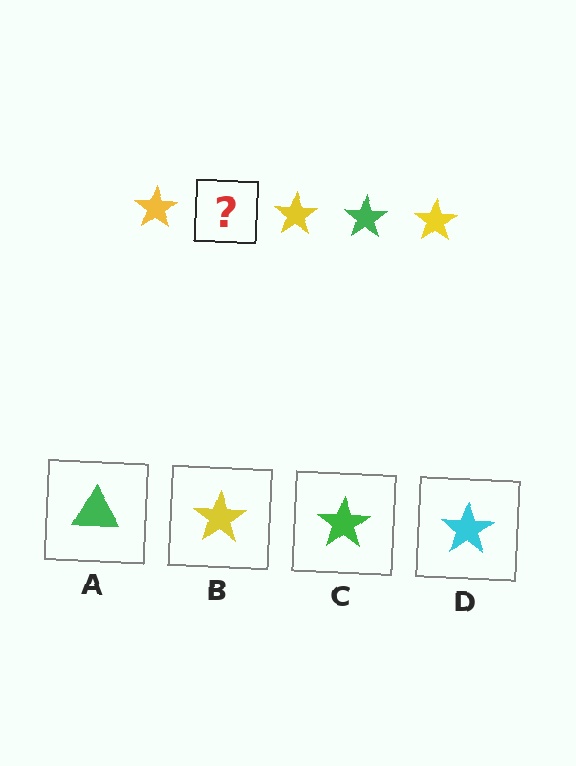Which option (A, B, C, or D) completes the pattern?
C.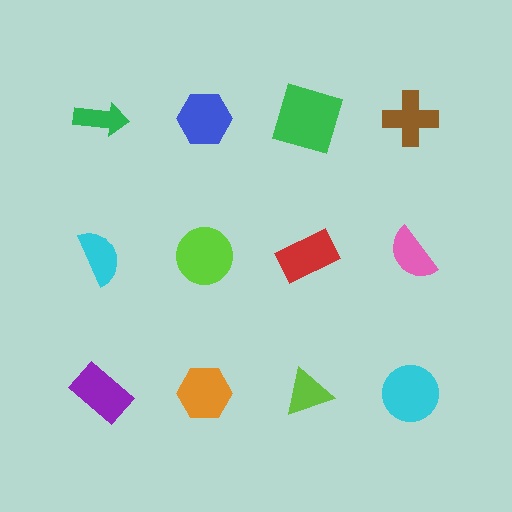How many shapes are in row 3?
4 shapes.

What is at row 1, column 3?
A green square.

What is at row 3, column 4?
A cyan circle.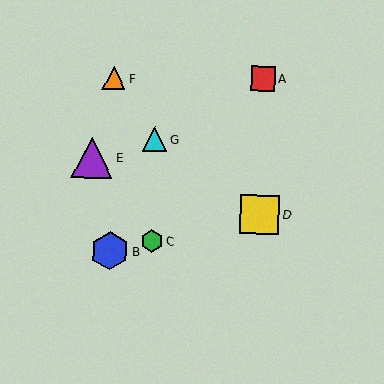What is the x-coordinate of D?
Object D is at x≈260.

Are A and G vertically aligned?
No, A is at x≈263 and G is at x≈155.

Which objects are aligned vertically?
Objects A, D are aligned vertically.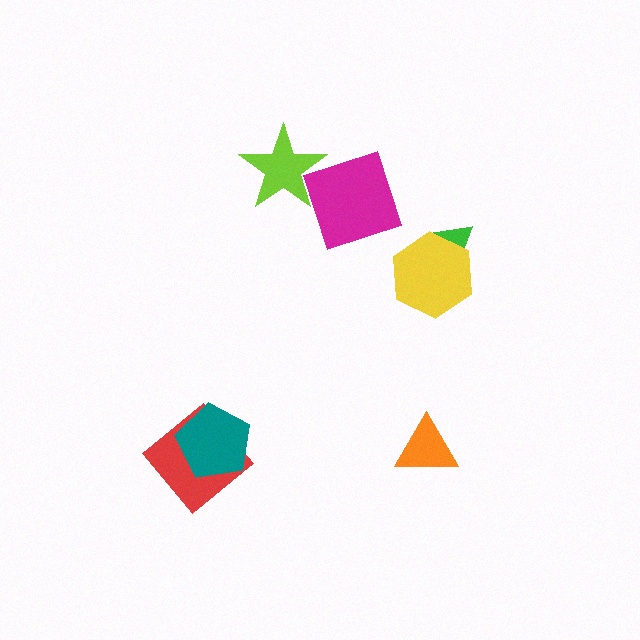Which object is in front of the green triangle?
The yellow hexagon is in front of the green triangle.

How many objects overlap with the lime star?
1 object overlaps with the lime star.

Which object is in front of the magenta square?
The lime star is in front of the magenta square.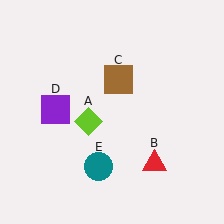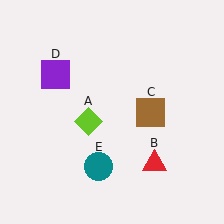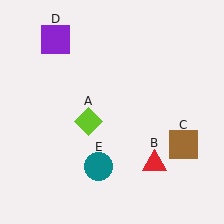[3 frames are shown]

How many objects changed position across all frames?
2 objects changed position: brown square (object C), purple square (object D).